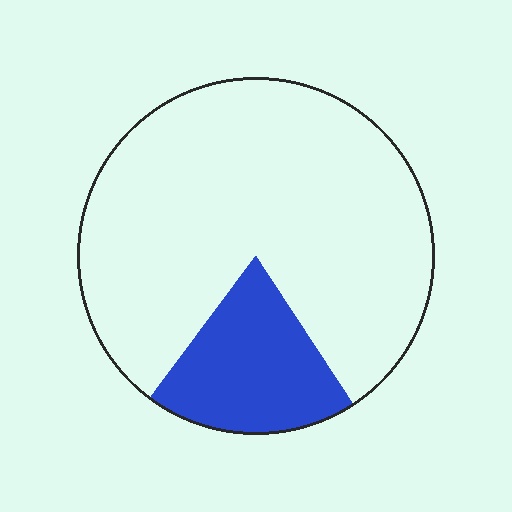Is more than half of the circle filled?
No.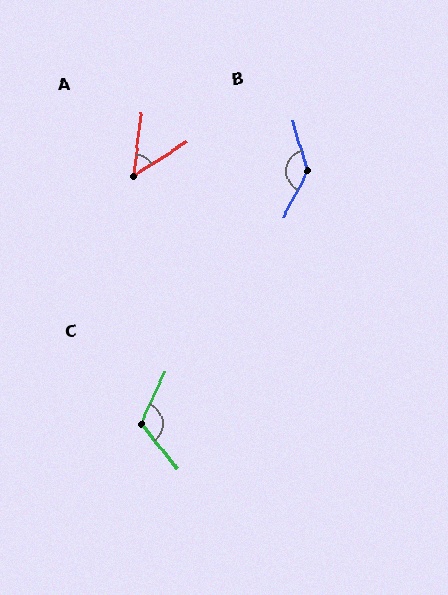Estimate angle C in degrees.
Approximately 116 degrees.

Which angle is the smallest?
A, at approximately 50 degrees.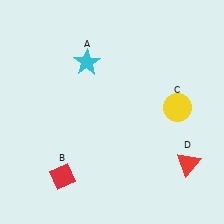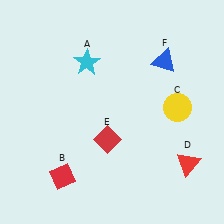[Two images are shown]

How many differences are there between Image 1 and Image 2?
There are 2 differences between the two images.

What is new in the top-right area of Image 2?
A blue triangle (F) was added in the top-right area of Image 2.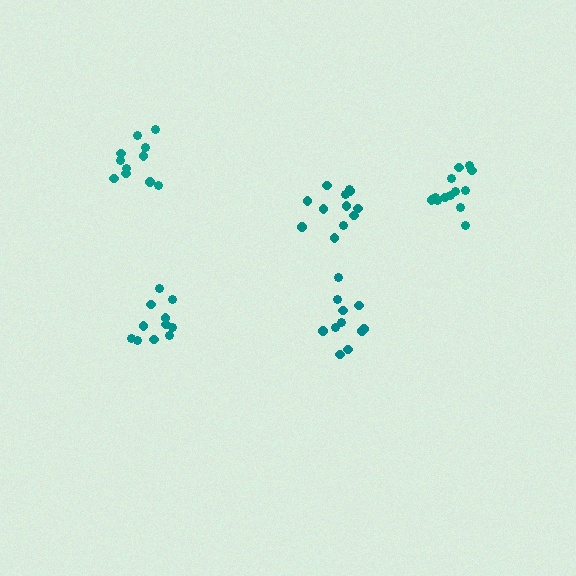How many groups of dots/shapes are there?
There are 5 groups.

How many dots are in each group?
Group 1: 11 dots, Group 2: 11 dots, Group 3: 13 dots, Group 4: 12 dots, Group 5: 11 dots (58 total).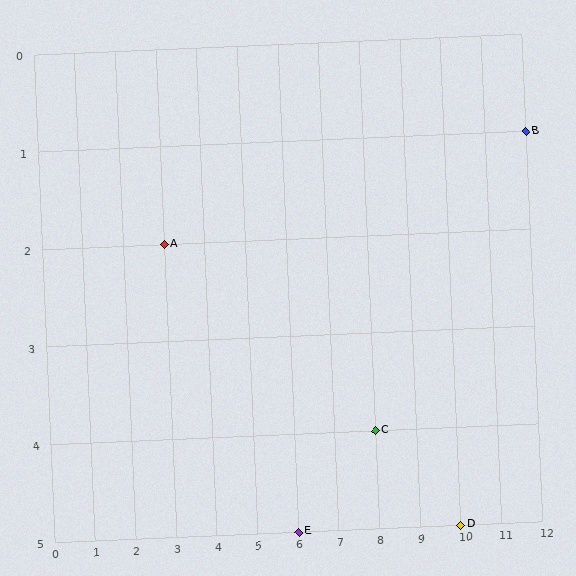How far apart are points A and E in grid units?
Points A and E are 3 columns and 3 rows apart (about 4.2 grid units diagonally).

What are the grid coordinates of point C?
Point C is at grid coordinates (8, 4).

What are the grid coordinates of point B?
Point B is at grid coordinates (12, 1).